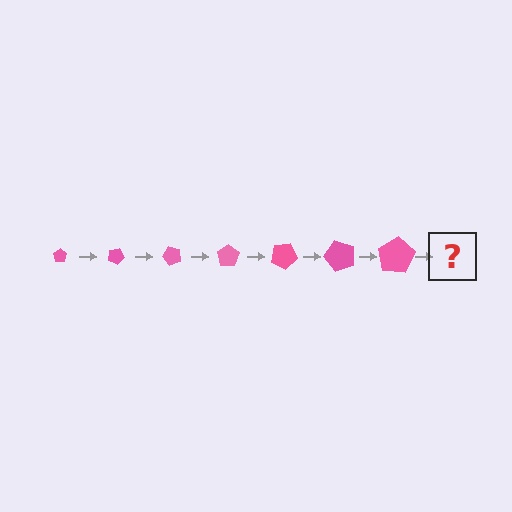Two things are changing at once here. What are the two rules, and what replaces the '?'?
The two rules are that the pentagon grows larger each step and it rotates 25 degrees each step. The '?' should be a pentagon, larger than the previous one and rotated 175 degrees from the start.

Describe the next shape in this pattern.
It should be a pentagon, larger than the previous one and rotated 175 degrees from the start.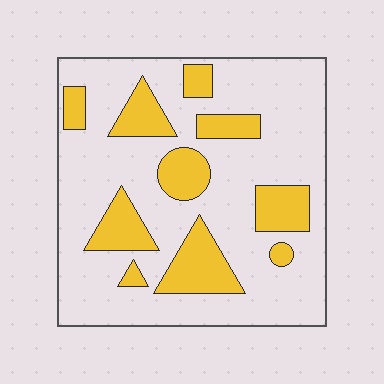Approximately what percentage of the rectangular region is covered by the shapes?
Approximately 25%.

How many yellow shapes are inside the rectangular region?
10.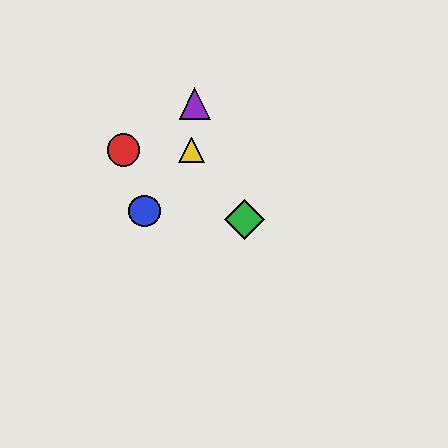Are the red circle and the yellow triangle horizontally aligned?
Yes, both are at y≈150.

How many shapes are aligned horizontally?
2 shapes (the red circle, the yellow triangle) are aligned horizontally.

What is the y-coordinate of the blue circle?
The blue circle is at y≈211.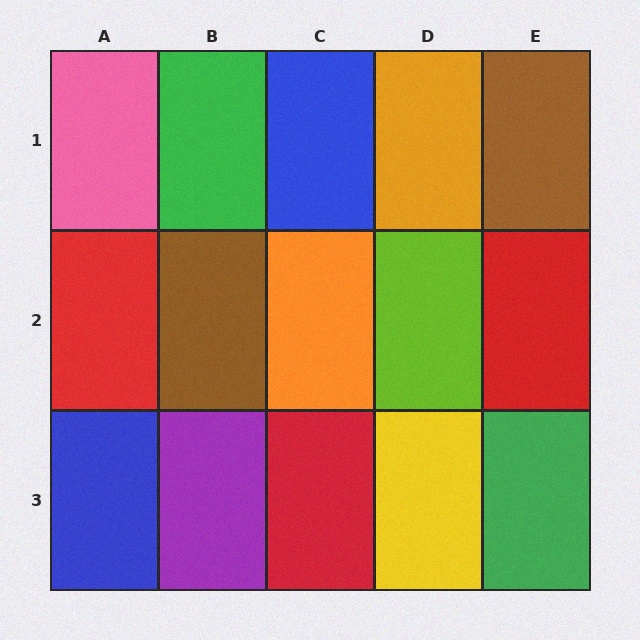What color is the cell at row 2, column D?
Lime.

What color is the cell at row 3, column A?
Blue.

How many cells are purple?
1 cell is purple.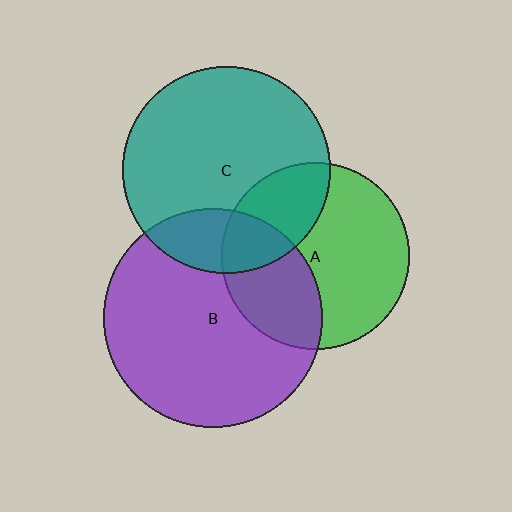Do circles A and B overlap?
Yes.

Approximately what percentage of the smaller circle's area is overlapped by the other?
Approximately 35%.